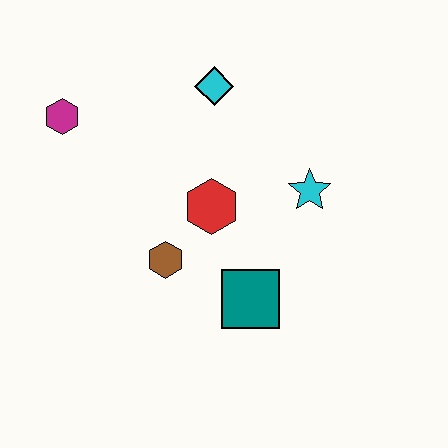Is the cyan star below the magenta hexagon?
Yes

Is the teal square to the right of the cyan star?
No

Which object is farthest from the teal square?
The magenta hexagon is farthest from the teal square.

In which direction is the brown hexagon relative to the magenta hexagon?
The brown hexagon is below the magenta hexagon.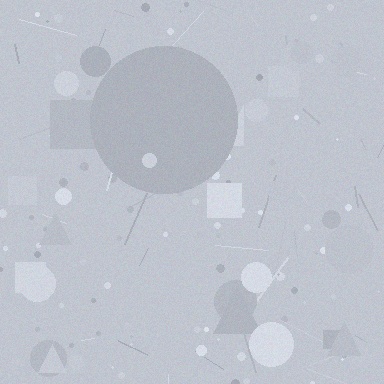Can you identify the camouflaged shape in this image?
The camouflaged shape is a circle.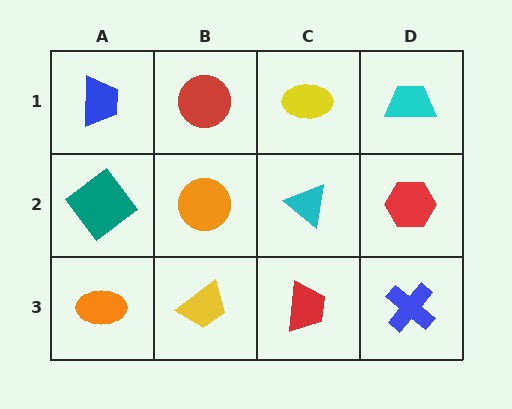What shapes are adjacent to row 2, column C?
A yellow ellipse (row 1, column C), a red trapezoid (row 3, column C), an orange circle (row 2, column B), a red hexagon (row 2, column D).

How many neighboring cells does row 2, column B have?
4.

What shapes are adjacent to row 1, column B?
An orange circle (row 2, column B), a blue trapezoid (row 1, column A), a yellow ellipse (row 1, column C).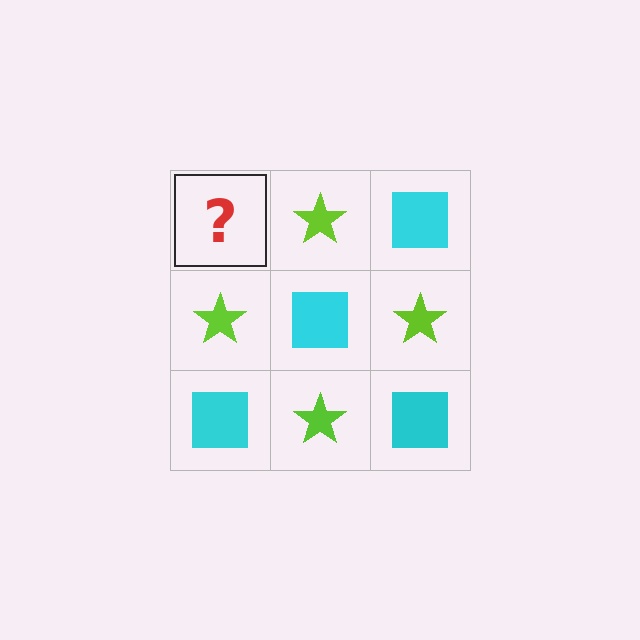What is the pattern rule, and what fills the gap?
The rule is that it alternates cyan square and lime star in a checkerboard pattern. The gap should be filled with a cyan square.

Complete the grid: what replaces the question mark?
The question mark should be replaced with a cyan square.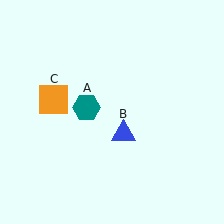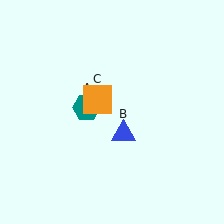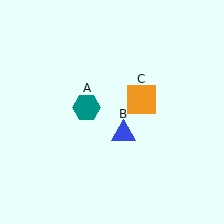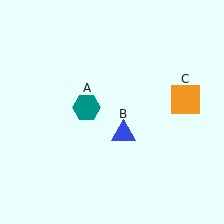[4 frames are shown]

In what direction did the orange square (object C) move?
The orange square (object C) moved right.